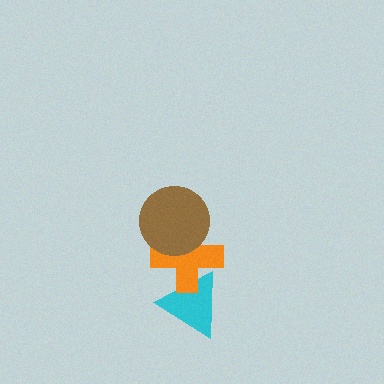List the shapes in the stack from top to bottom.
From top to bottom: the brown circle, the orange cross, the cyan triangle.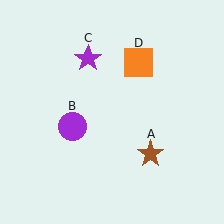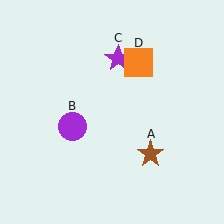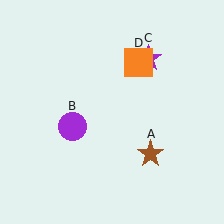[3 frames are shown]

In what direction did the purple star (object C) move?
The purple star (object C) moved right.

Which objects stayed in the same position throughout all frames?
Brown star (object A) and purple circle (object B) and orange square (object D) remained stationary.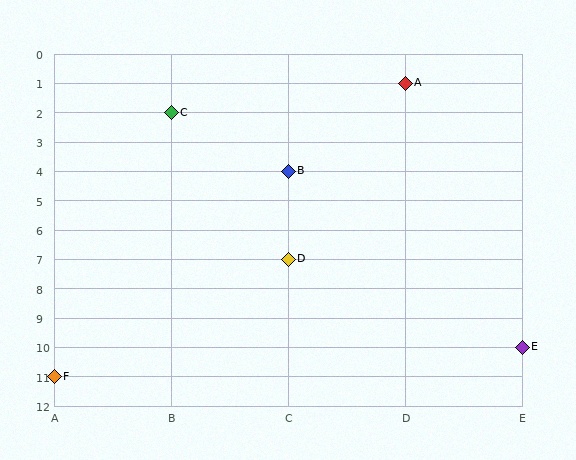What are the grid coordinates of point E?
Point E is at grid coordinates (E, 10).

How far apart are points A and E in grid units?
Points A and E are 1 column and 9 rows apart (about 9.1 grid units diagonally).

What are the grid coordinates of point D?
Point D is at grid coordinates (C, 7).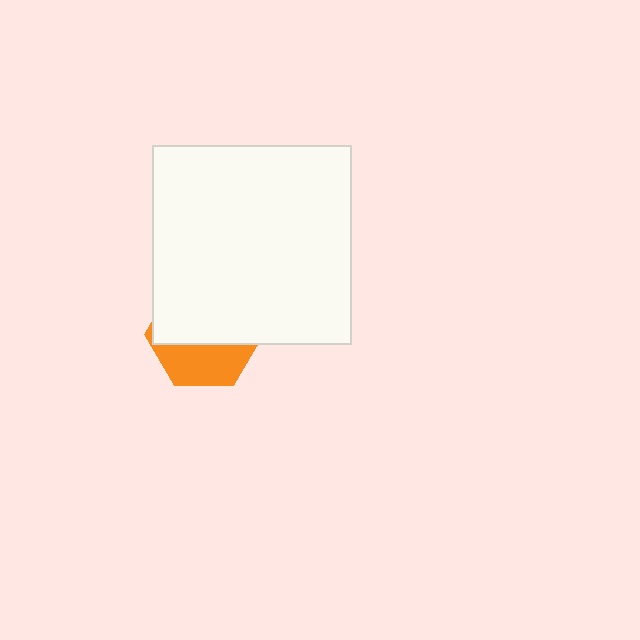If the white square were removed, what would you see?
You would see the complete orange hexagon.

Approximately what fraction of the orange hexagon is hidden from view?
Roughly 63% of the orange hexagon is hidden behind the white square.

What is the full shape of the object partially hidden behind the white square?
The partially hidden object is an orange hexagon.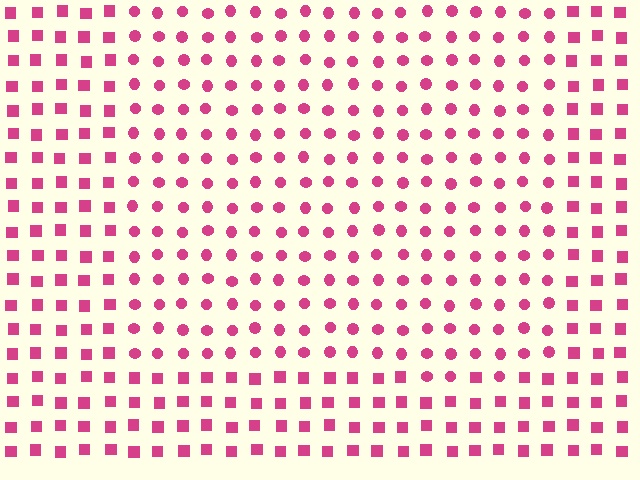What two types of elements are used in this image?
The image uses circles inside the rectangle region and squares outside it.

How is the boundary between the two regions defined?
The boundary is defined by a change in element shape: circles inside vs. squares outside. All elements share the same color and spacing.